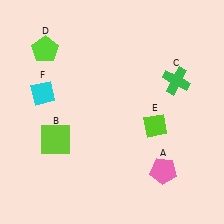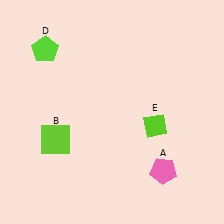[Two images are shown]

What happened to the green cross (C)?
The green cross (C) was removed in Image 2. It was in the top-right area of Image 1.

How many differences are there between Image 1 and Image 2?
There are 2 differences between the two images.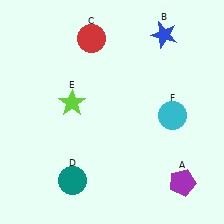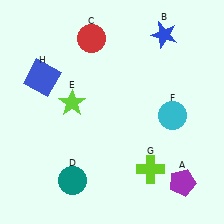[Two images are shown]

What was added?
A lime cross (G), a blue square (H) were added in Image 2.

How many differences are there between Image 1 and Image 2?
There are 2 differences between the two images.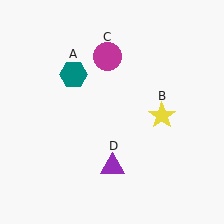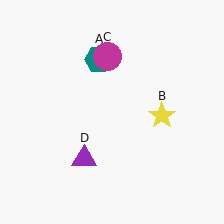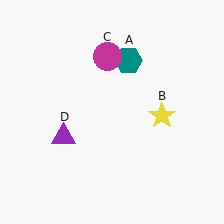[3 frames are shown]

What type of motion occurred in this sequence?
The teal hexagon (object A), purple triangle (object D) rotated clockwise around the center of the scene.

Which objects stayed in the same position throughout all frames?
Yellow star (object B) and magenta circle (object C) remained stationary.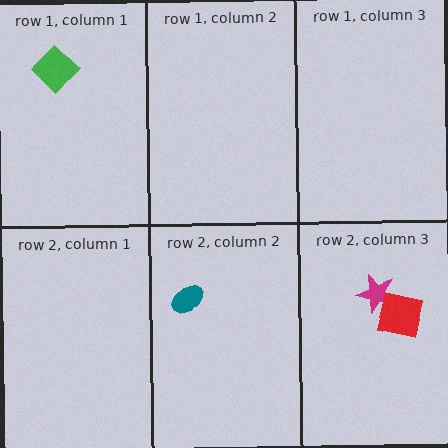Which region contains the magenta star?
The row 2, column 3 region.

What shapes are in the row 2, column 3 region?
The magenta star, the red square.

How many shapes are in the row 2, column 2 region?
1.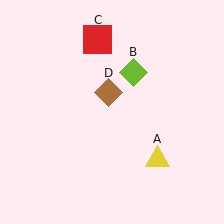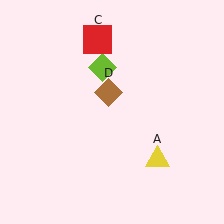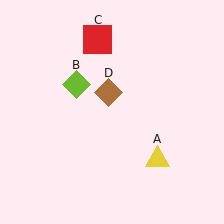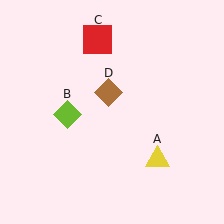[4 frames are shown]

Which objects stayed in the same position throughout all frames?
Yellow triangle (object A) and red square (object C) and brown diamond (object D) remained stationary.